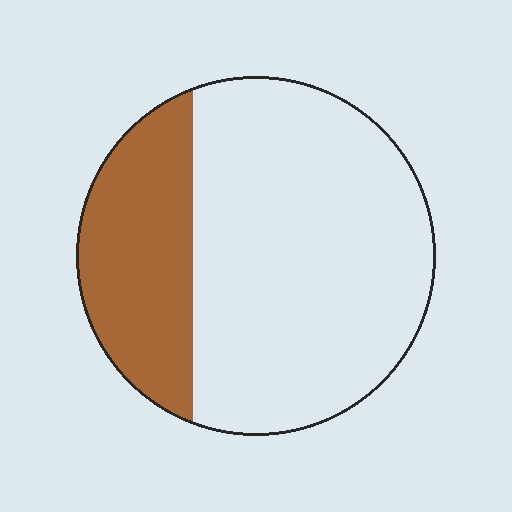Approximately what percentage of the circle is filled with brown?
Approximately 30%.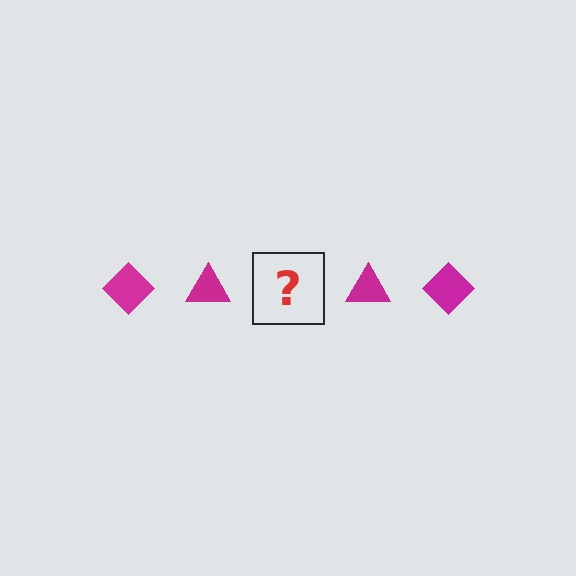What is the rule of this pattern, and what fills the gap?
The rule is that the pattern cycles through diamond, triangle shapes in magenta. The gap should be filled with a magenta diamond.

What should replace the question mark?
The question mark should be replaced with a magenta diamond.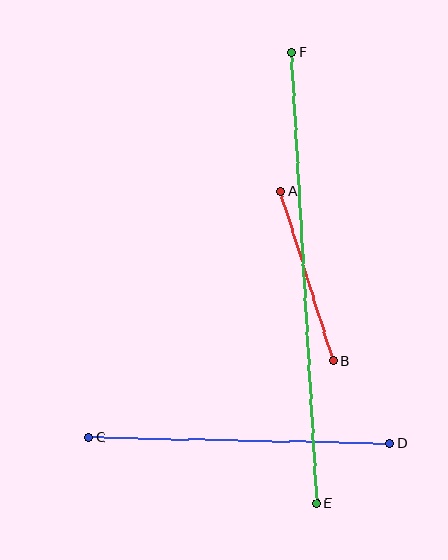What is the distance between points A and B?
The distance is approximately 178 pixels.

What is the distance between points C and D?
The distance is approximately 301 pixels.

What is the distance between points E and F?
The distance is approximately 452 pixels.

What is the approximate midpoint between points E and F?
The midpoint is at approximately (304, 278) pixels.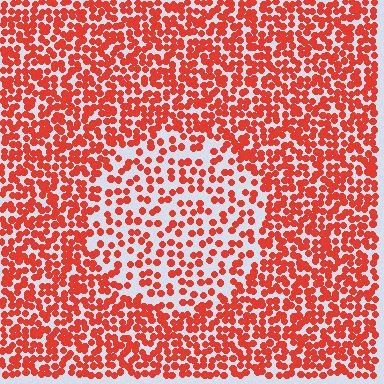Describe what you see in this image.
The image contains small red elements arranged at two different densities. A circle-shaped region is visible where the elements are less densely packed than the surrounding area.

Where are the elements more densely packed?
The elements are more densely packed outside the circle boundary.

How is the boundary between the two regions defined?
The boundary is defined by a change in element density (approximately 1.9x ratio). All elements are the same color, size, and shape.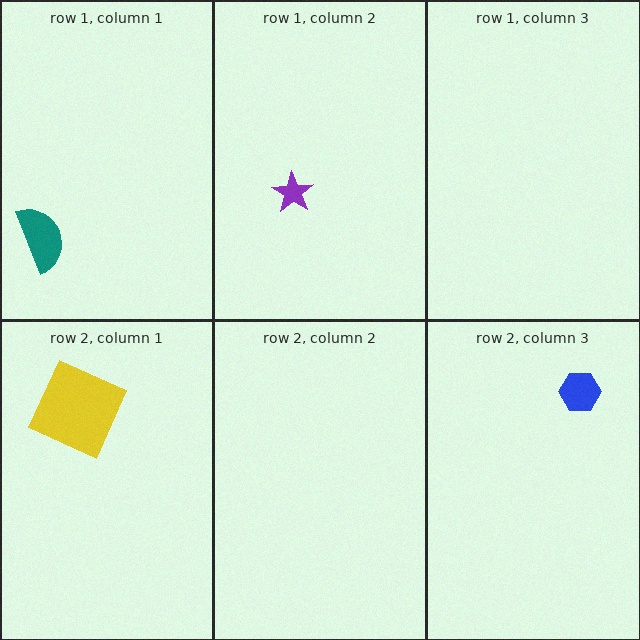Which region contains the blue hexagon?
The row 2, column 3 region.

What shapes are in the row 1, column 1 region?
The teal semicircle.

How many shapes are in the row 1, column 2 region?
1.